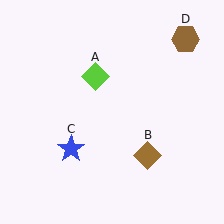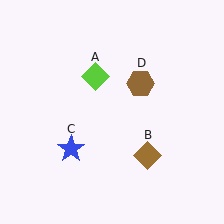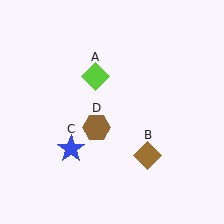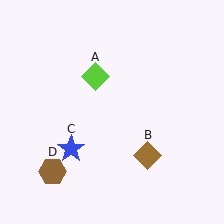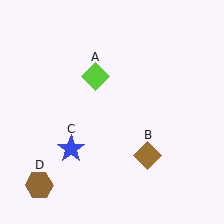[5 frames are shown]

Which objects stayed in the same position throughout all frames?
Lime diamond (object A) and brown diamond (object B) and blue star (object C) remained stationary.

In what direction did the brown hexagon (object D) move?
The brown hexagon (object D) moved down and to the left.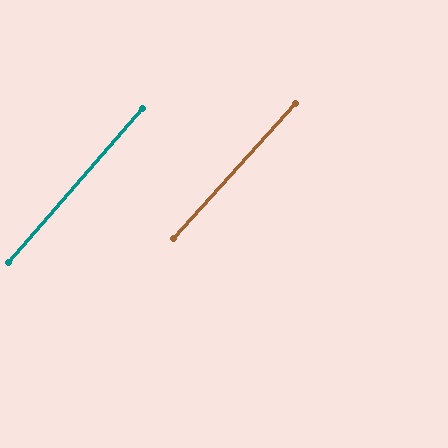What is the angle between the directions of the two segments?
Approximately 1 degree.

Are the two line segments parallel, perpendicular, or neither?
Parallel — their directions differ by only 0.9°.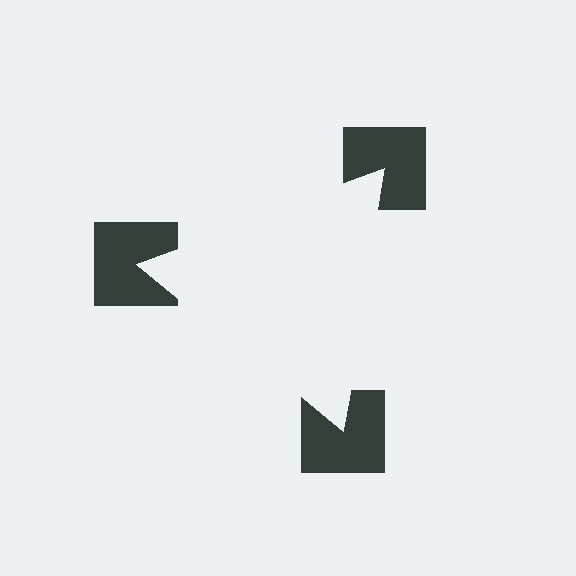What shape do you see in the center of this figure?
An illusory triangle — its edges are inferred from the aligned wedge cuts in the notched squares, not physically drawn.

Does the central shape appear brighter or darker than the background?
It typically appears slightly brighter than the background, even though no actual brightness change is drawn.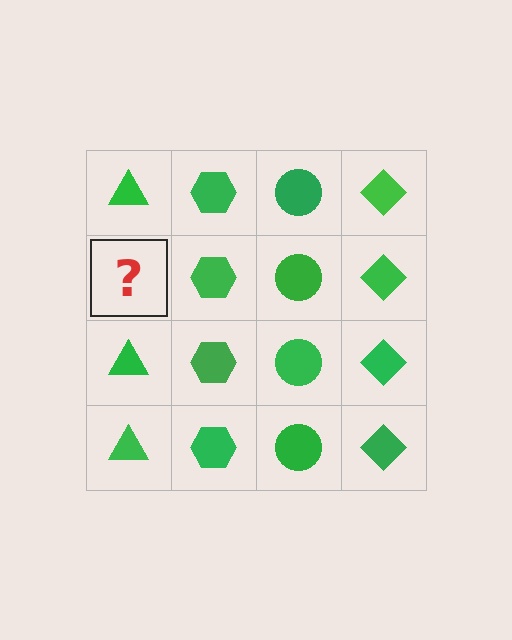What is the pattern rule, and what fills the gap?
The rule is that each column has a consistent shape. The gap should be filled with a green triangle.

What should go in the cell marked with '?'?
The missing cell should contain a green triangle.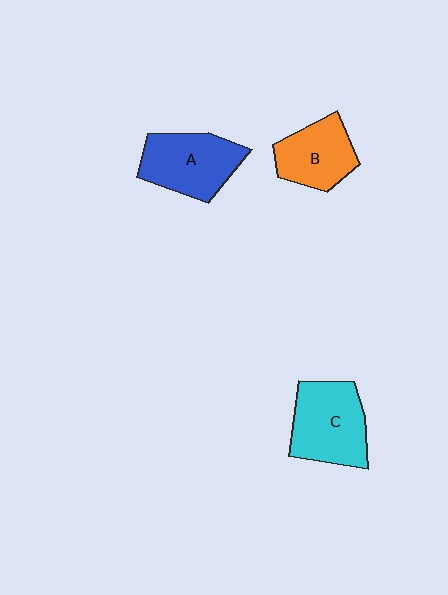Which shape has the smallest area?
Shape B (orange).